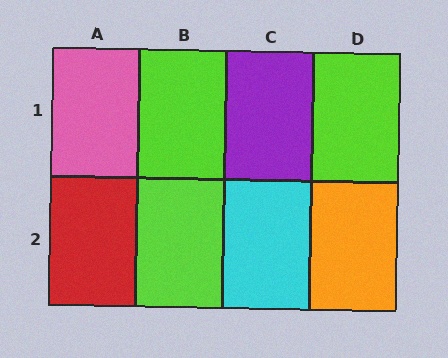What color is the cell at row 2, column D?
Orange.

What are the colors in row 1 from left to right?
Pink, lime, purple, lime.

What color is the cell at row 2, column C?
Cyan.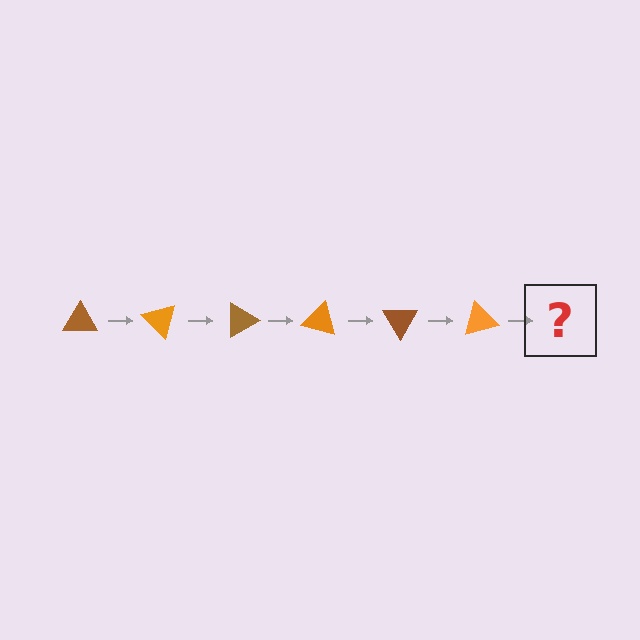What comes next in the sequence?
The next element should be a brown triangle, rotated 270 degrees from the start.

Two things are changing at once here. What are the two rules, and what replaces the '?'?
The two rules are that it rotates 45 degrees each step and the color cycles through brown and orange. The '?' should be a brown triangle, rotated 270 degrees from the start.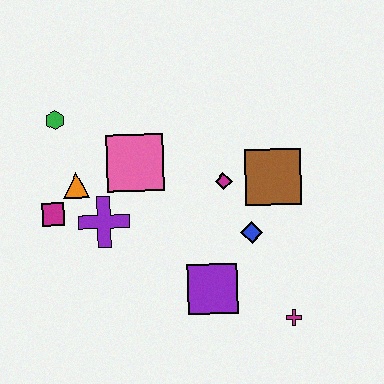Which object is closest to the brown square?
The magenta diamond is closest to the brown square.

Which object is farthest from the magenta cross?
The green hexagon is farthest from the magenta cross.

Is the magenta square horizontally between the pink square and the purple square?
No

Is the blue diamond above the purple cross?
No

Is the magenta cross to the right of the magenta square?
Yes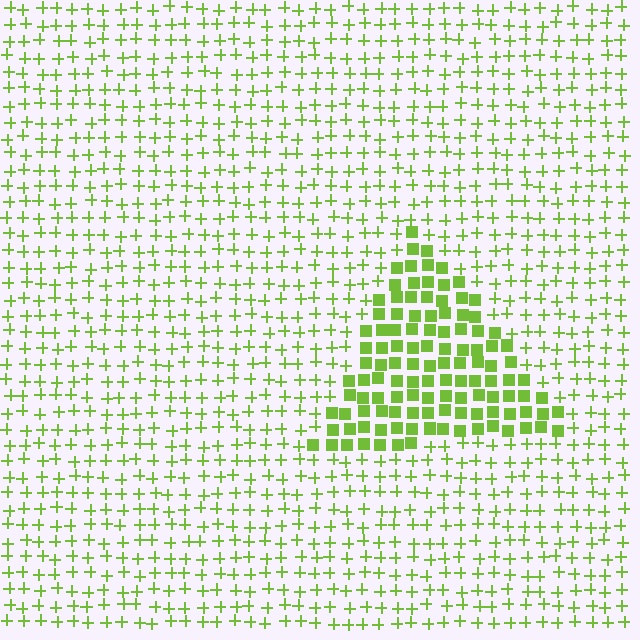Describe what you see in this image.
The image is filled with small lime elements arranged in a uniform grid. A triangle-shaped region contains squares, while the surrounding area contains plus signs. The boundary is defined purely by the change in element shape.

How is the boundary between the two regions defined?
The boundary is defined by a change in element shape: squares inside vs. plus signs outside. All elements share the same color and spacing.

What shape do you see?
I see a triangle.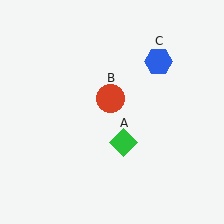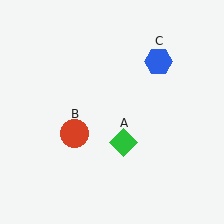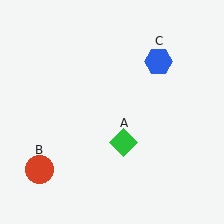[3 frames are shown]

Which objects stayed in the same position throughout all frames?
Green diamond (object A) and blue hexagon (object C) remained stationary.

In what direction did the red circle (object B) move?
The red circle (object B) moved down and to the left.